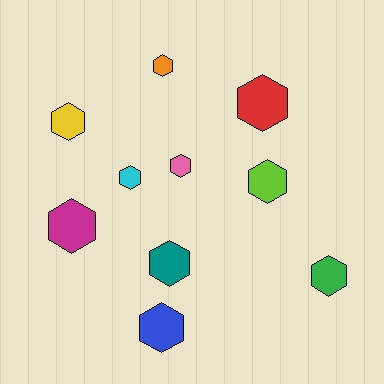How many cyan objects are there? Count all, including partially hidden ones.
There is 1 cyan object.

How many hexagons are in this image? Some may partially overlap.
There are 10 hexagons.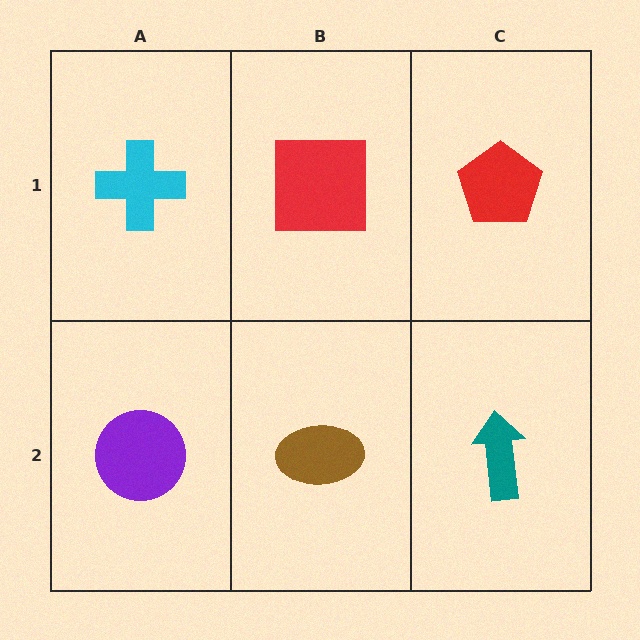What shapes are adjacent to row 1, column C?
A teal arrow (row 2, column C), a red square (row 1, column B).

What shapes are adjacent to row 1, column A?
A purple circle (row 2, column A), a red square (row 1, column B).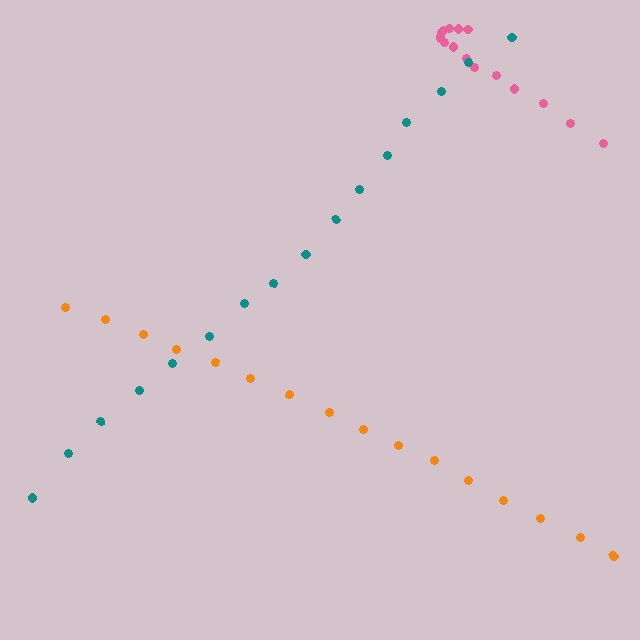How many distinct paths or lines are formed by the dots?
There are 3 distinct paths.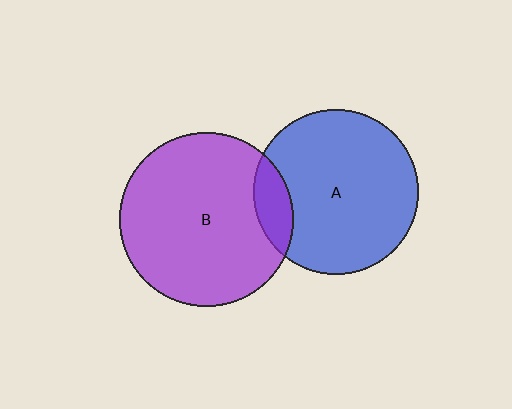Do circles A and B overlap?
Yes.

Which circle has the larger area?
Circle B (purple).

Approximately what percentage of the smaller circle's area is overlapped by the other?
Approximately 10%.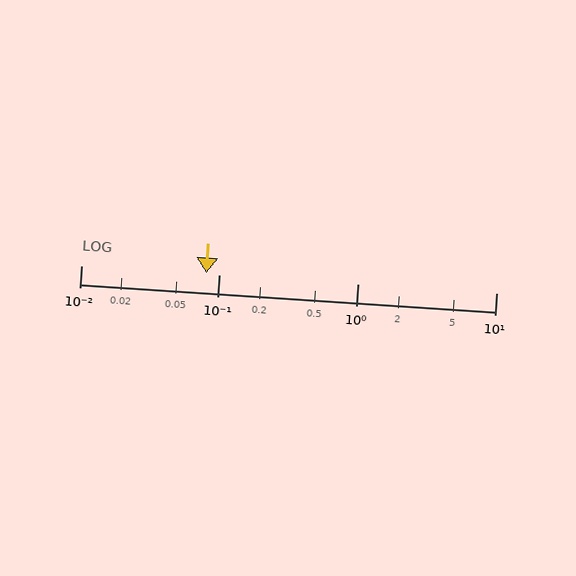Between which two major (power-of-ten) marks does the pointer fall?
The pointer is between 0.01 and 0.1.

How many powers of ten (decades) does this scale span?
The scale spans 3 decades, from 0.01 to 10.